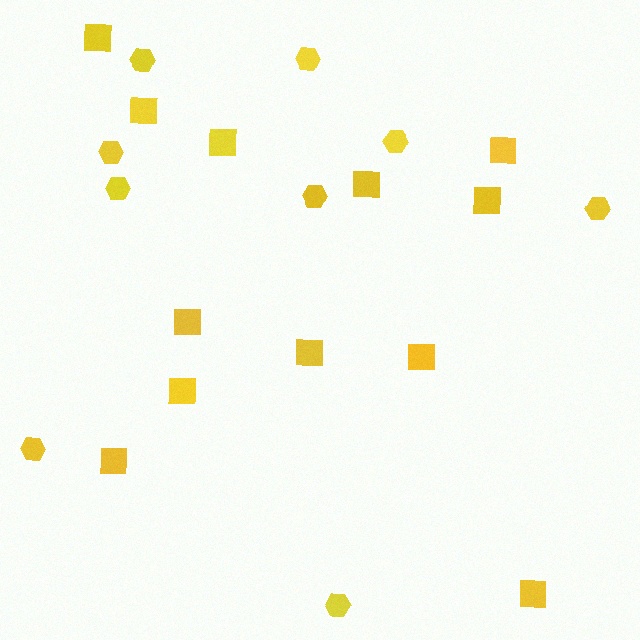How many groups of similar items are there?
There are 2 groups: one group of squares (12) and one group of hexagons (9).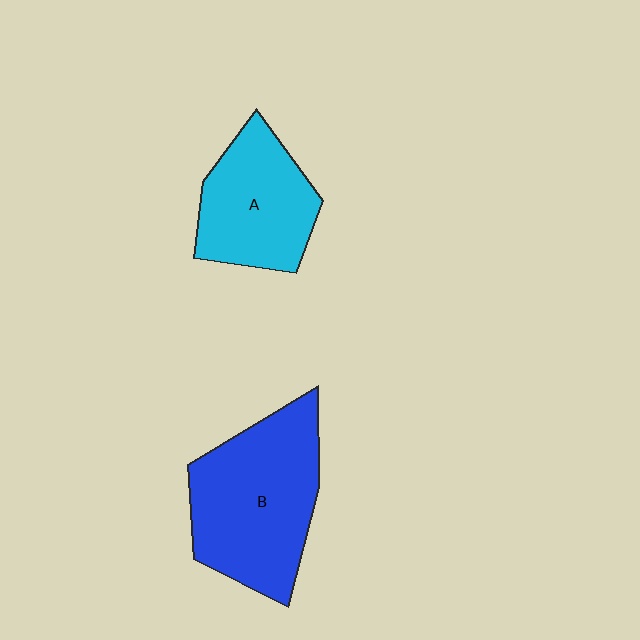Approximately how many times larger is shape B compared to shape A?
Approximately 1.4 times.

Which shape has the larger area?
Shape B (blue).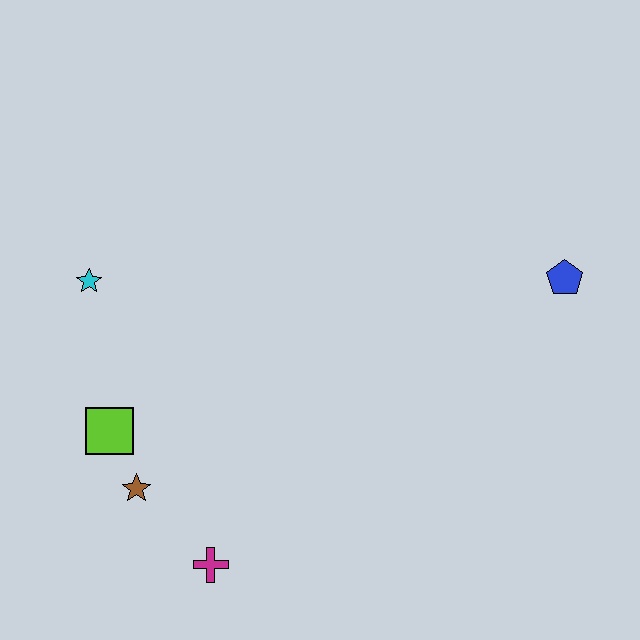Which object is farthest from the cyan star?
The blue pentagon is farthest from the cyan star.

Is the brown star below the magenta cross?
No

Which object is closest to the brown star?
The lime square is closest to the brown star.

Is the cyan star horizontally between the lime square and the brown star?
No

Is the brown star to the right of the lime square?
Yes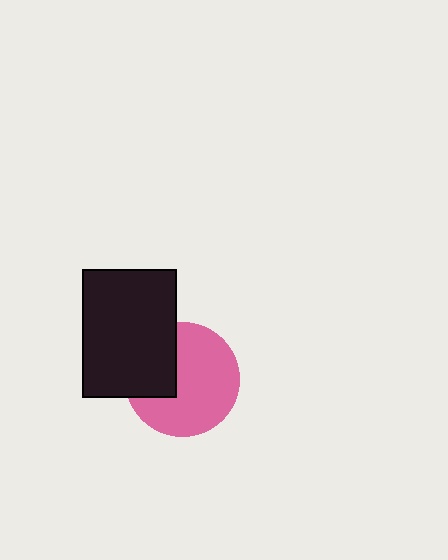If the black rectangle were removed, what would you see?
You would see the complete pink circle.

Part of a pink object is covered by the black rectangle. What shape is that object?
It is a circle.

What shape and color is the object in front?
The object in front is a black rectangle.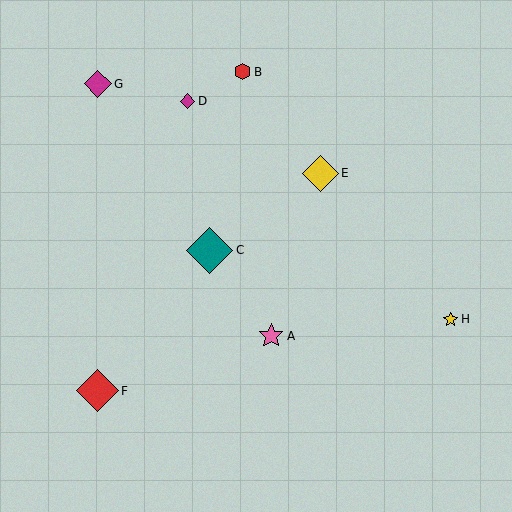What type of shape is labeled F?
Shape F is a red diamond.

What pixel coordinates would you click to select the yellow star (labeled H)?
Click at (451, 319) to select the yellow star H.